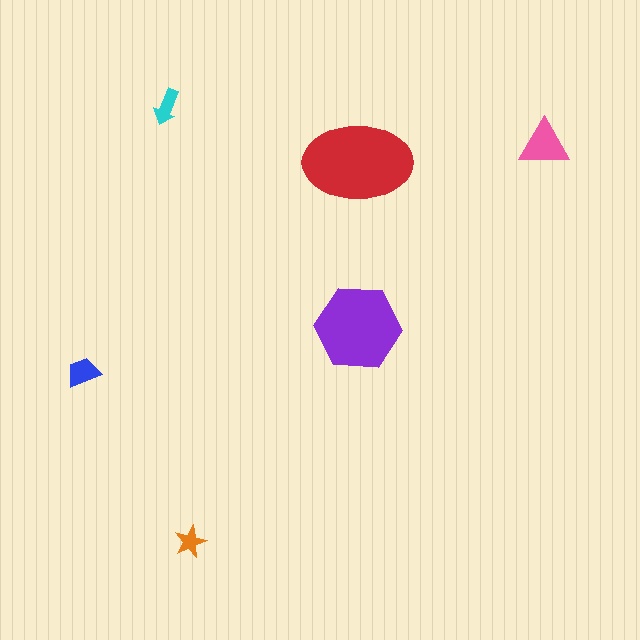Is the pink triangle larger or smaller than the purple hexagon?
Smaller.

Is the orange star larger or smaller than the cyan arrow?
Smaller.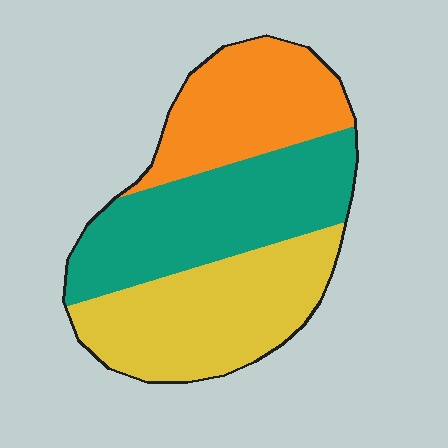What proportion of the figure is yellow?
Yellow covers about 35% of the figure.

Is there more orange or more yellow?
Yellow.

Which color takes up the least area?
Orange, at roughly 25%.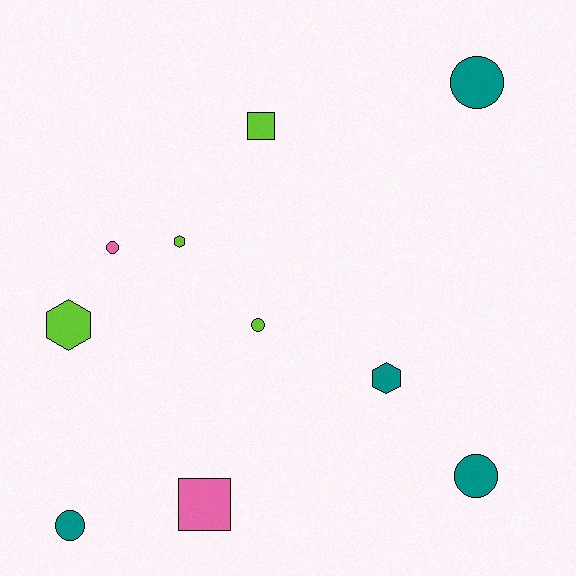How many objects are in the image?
There are 10 objects.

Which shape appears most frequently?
Circle, with 5 objects.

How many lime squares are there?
There is 1 lime square.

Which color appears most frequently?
Teal, with 4 objects.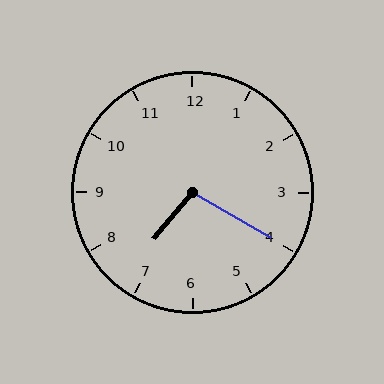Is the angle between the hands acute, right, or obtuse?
It is obtuse.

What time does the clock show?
7:20.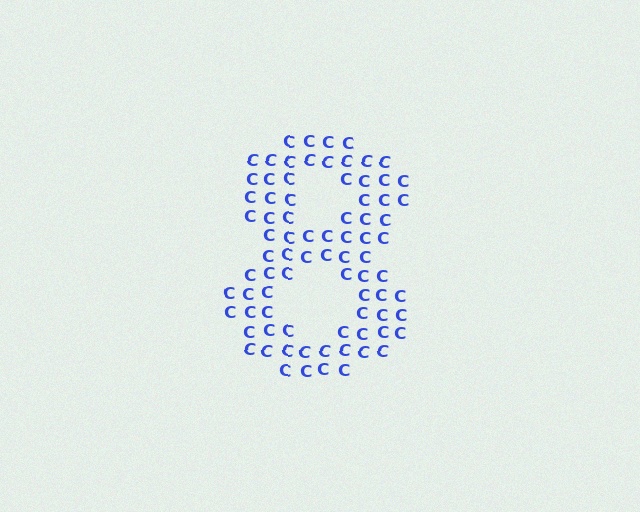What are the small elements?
The small elements are letter C's.